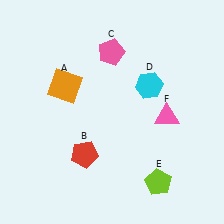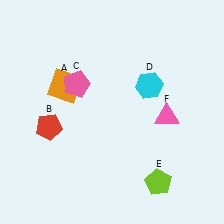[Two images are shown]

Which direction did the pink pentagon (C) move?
The pink pentagon (C) moved left.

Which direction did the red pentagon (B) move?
The red pentagon (B) moved left.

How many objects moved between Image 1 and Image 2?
2 objects moved between the two images.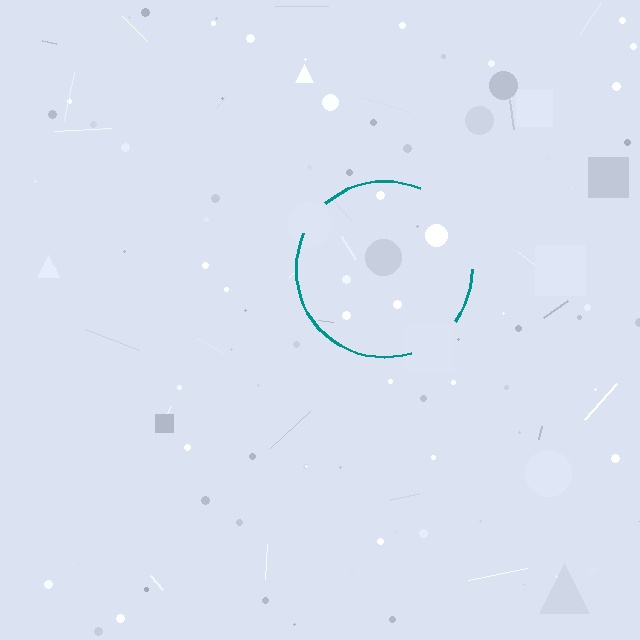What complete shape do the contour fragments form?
The contour fragments form a circle.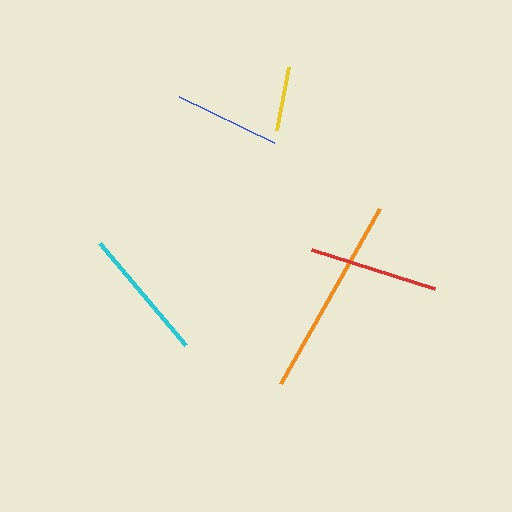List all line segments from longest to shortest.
From longest to shortest: orange, cyan, red, blue, yellow.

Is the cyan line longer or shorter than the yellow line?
The cyan line is longer than the yellow line.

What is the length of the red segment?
The red segment is approximately 129 pixels long.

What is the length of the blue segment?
The blue segment is approximately 105 pixels long.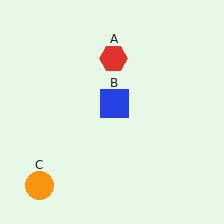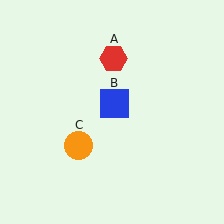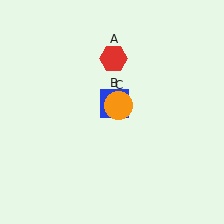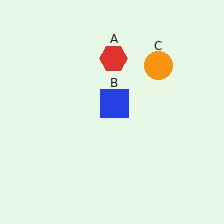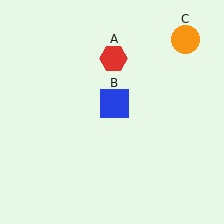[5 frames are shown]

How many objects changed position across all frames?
1 object changed position: orange circle (object C).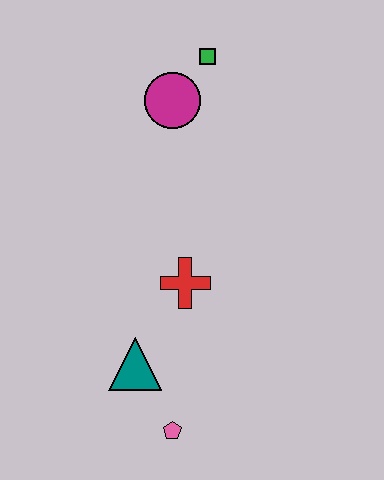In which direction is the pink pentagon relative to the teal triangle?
The pink pentagon is below the teal triangle.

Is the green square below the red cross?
No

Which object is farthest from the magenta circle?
The pink pentagon is farthest from the magenta circle.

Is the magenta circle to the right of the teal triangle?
Yes